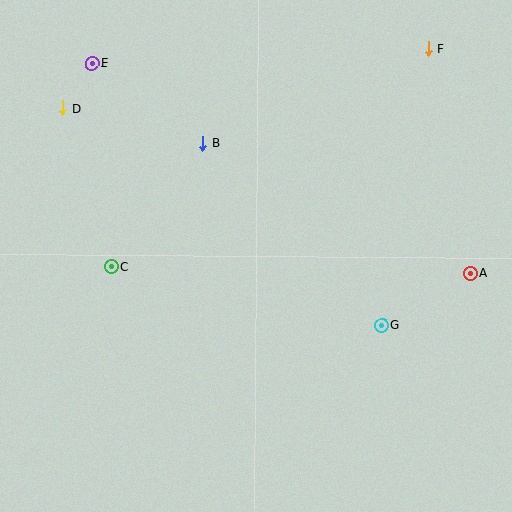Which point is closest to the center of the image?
Point B at (203, 143) is closest to the center.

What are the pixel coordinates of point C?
Point C is at (111, 267).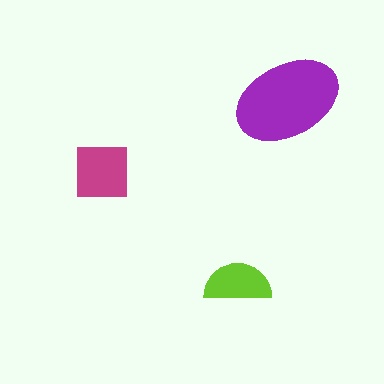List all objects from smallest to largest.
The lime semicircle, the magenta square, the purple ellipse.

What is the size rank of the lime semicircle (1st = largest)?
3rd.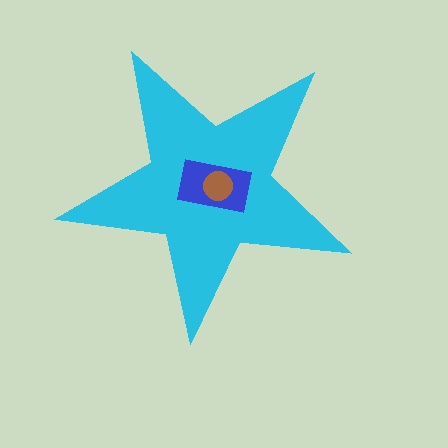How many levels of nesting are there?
3.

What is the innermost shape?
The brown circle.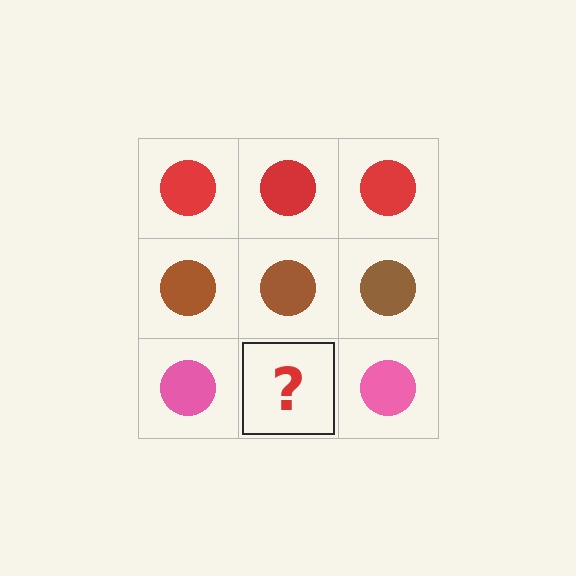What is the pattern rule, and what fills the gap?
The rule is that each row has a consistent color. The gap should be filled with a pink circle.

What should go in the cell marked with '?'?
The missing cell should contain a pink circle.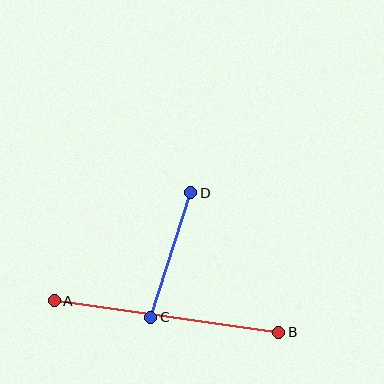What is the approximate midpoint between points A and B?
The midpoint is at approximately (166, 316) pixels.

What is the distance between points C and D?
The distance is approximately 131 pixels.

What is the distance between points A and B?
The distance is approximately 227 pixels.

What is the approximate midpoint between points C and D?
The midpoint is at approximately (171, 255) pixels.